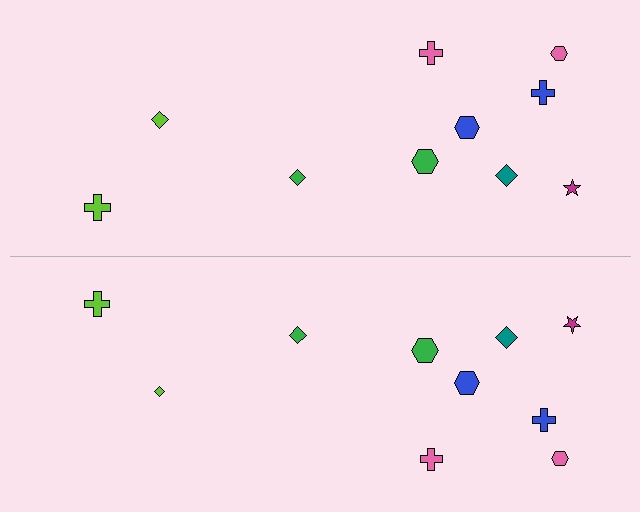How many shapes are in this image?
There are 20 shapes in this image.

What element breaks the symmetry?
The lime diamond on the bottom side has a different size than its mirror counterpart.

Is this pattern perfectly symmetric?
No, the pattern is not perfectly symmetric. The lime diamond on the bottom side has a different size than its mirror counterpart.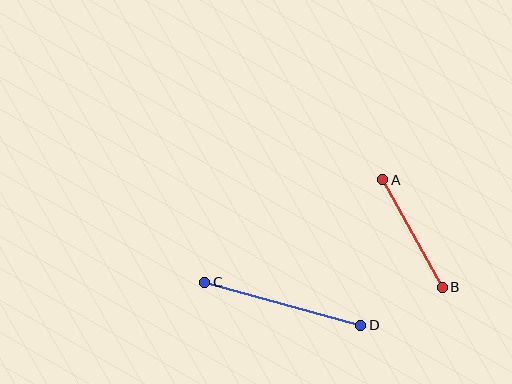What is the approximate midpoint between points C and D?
The midpoint is at approximately (283, 304) pixels.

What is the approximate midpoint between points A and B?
The midpoint is at approximately (413, 234) pixels.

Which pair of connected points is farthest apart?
Points C and D are farthest apart.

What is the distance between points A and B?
The distance is approximately 123 pixels.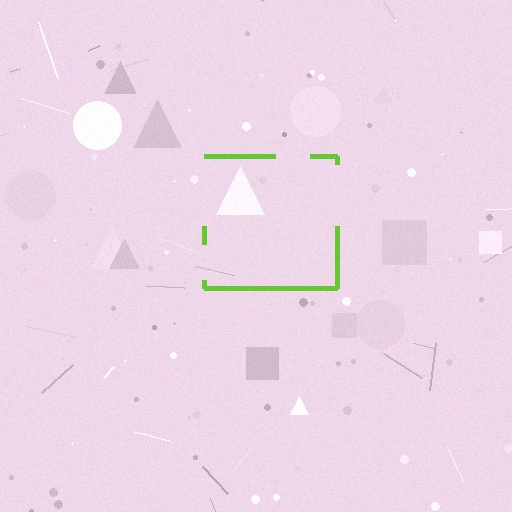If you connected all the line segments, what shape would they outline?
They would outline a square.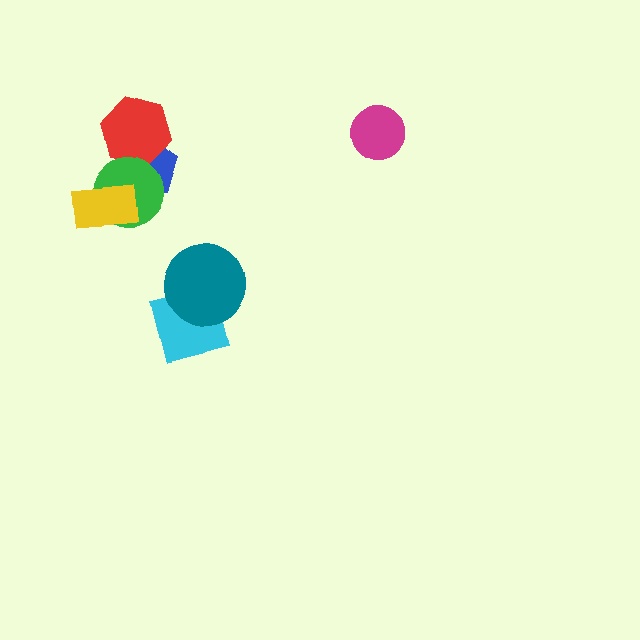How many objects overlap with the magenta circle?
0 objects overlap with the magenta circle.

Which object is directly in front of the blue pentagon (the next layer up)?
The red hexagon is directly in front of the blue pentagon.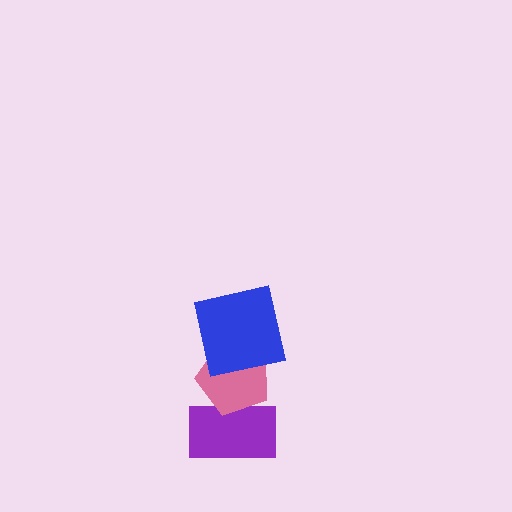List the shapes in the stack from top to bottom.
From top to bottom: the blue square, the pink pentagon, the purple rectangle.